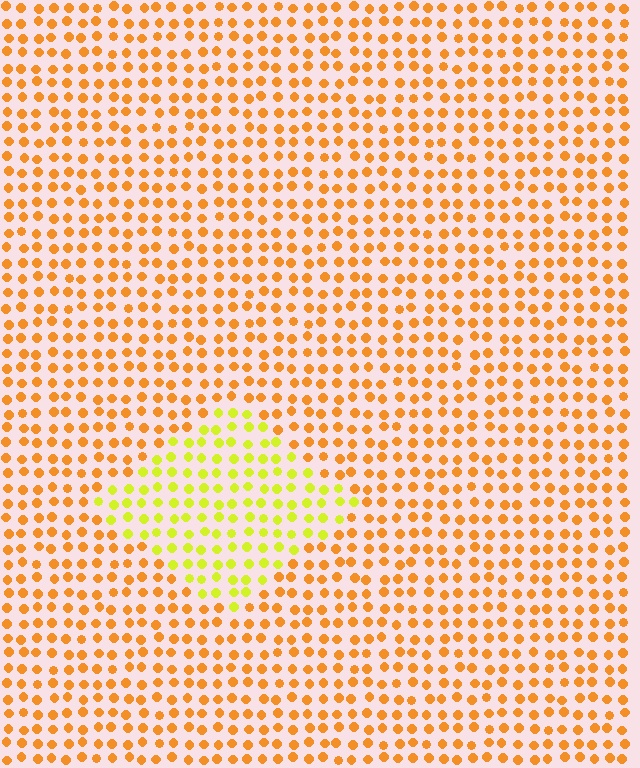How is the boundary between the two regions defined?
The boundary is defined purely by a slight shift in hue (about 39 degrees). Spacing, size, and orientation are identical on both sides.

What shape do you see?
I see a diamond.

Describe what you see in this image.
The image is filled with small orange elements in a uniform arrangement. A diamond-shaped region is visible where the elements are tinted to a slightly different hue, forming a subtle color boundary.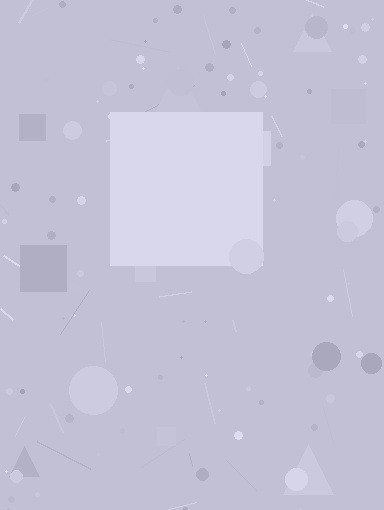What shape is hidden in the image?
A square is hidden in the image.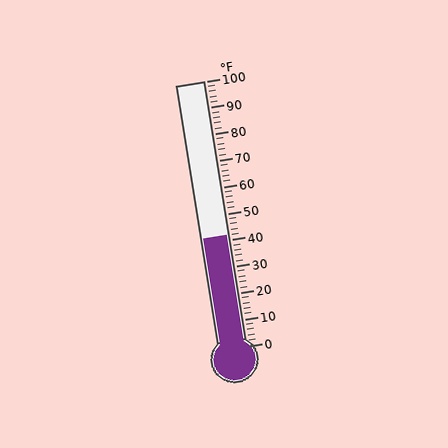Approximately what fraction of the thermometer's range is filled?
The thermometer is filled to approximately 40% of its range.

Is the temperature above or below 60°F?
The temperature is below 60°F.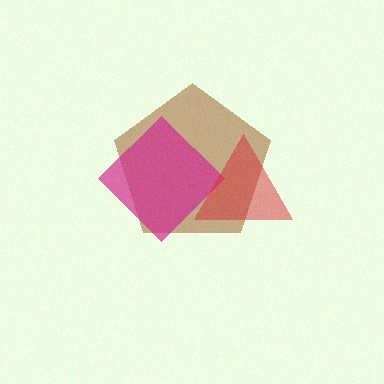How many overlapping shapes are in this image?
There are 3 overlapping shapes in the image.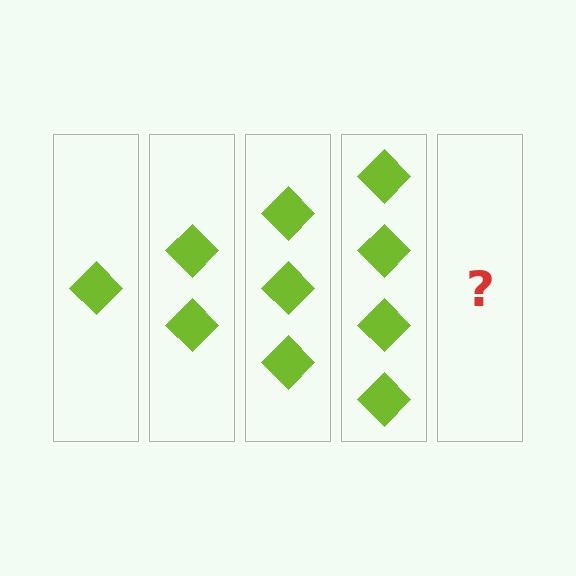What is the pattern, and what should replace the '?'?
The pattern is that each step adds one more diamond. The '?' should be 5 diamonds.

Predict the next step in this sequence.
The next step is 5 diamonds.